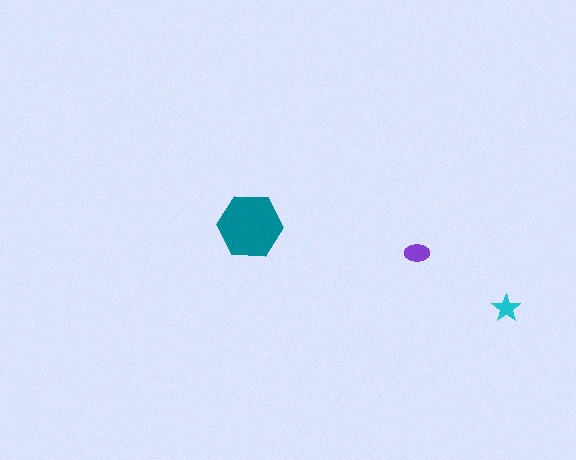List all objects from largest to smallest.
The teal hexagon, the purple ellipse, the cyan star.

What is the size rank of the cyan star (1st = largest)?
3rd.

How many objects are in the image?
There are 3 objects in the image.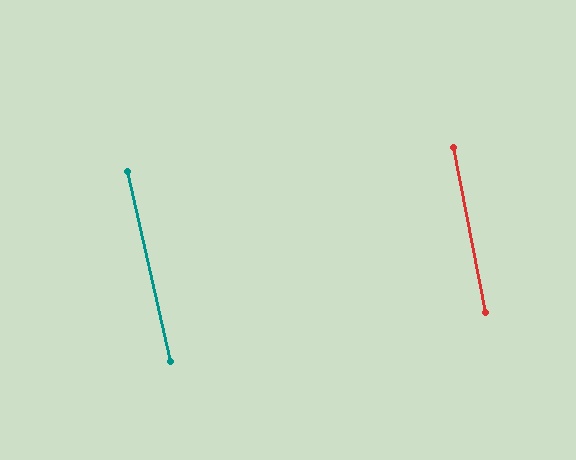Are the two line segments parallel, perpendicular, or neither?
Parallel — their directions differ by only 1.7°.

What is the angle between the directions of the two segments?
Approximately 2 degrees.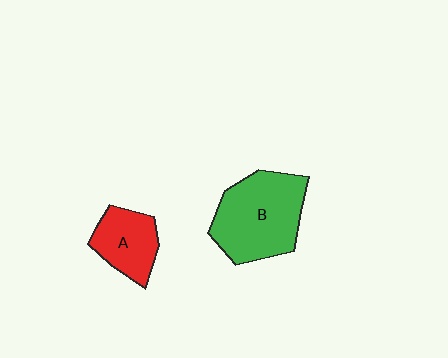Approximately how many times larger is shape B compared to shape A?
Approximately 1.8 times.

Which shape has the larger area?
Shape B (green).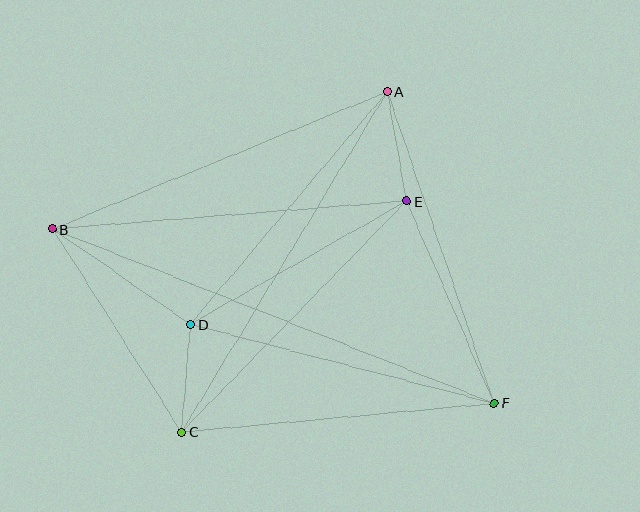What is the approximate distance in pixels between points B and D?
The distance between B and D is approximately 168 pixels.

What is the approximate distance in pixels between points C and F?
The distance between C and F is approximately 314 pixels.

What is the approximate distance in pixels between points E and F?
The distance between E and F is approximately 220 pixels.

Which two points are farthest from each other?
Points B and F are farthest from each other.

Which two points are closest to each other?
Points C and D are closest to each other.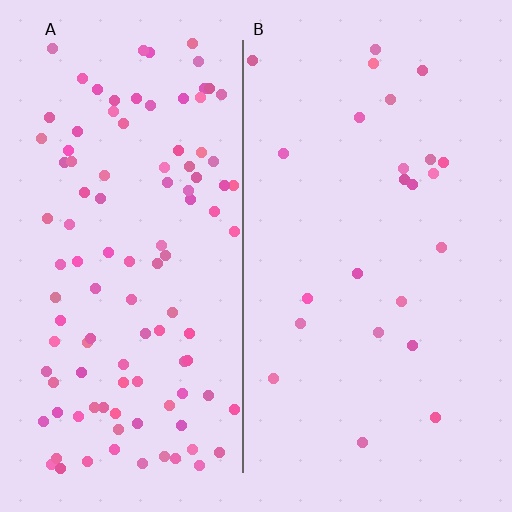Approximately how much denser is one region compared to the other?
Approximately 4.5× — region A over region B.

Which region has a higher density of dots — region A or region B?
A (the left).